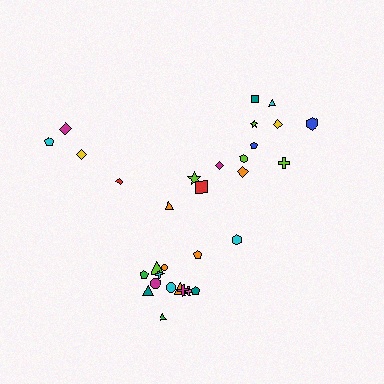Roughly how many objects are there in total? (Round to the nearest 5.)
Roughly 30 objects in total.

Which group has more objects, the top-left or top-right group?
The top-right group.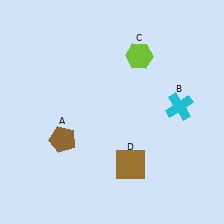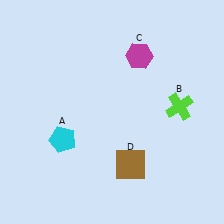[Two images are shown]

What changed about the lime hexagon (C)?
In Image 1, C is lime. In Image 2, it changed to magenta.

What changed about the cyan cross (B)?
In Image 1, B is cyan. In Image 2, it changed to lime.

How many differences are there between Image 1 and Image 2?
There are 3 differences between the two images.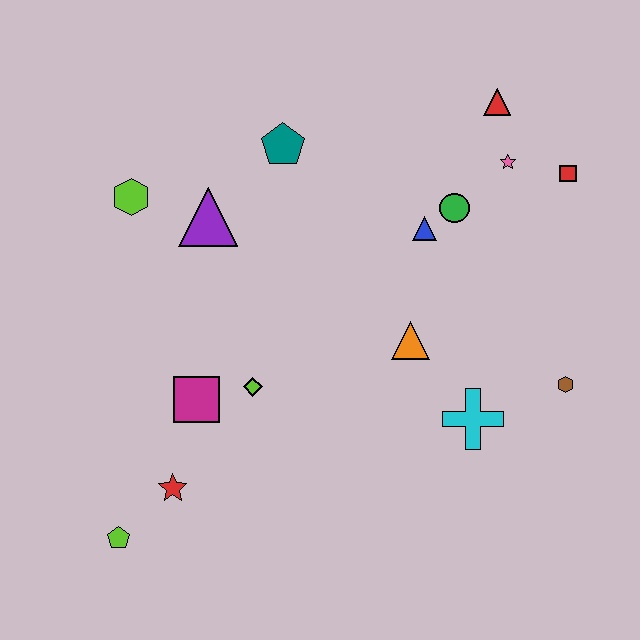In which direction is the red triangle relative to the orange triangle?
The red triangle is above the orange triangle.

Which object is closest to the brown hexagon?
The cyan cross is closest to the brown hexagon.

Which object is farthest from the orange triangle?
The lime pentagon is farthest from the orange triangle.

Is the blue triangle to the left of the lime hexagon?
No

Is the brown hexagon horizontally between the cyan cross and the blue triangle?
No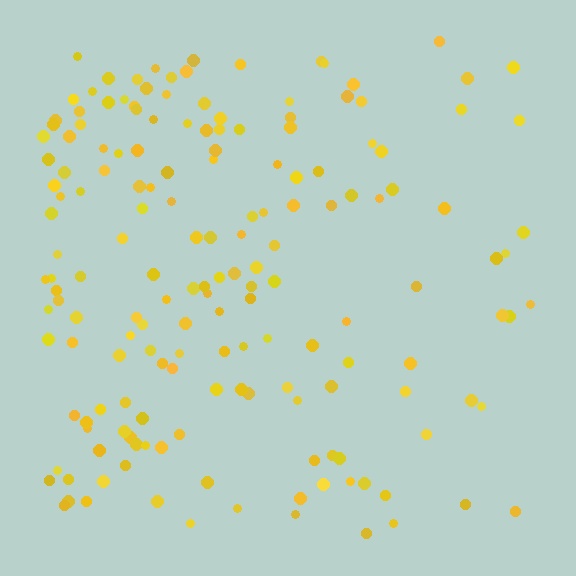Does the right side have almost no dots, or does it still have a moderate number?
Still a moderate number, just noticeably fewer than the left.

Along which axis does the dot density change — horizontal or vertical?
Horizontal.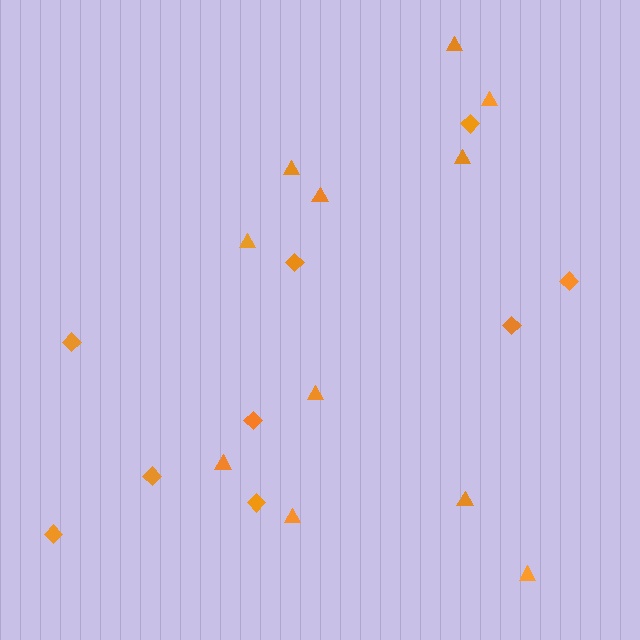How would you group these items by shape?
There are 2 groups: one group of triangles (11) and one group of diamonds (9).